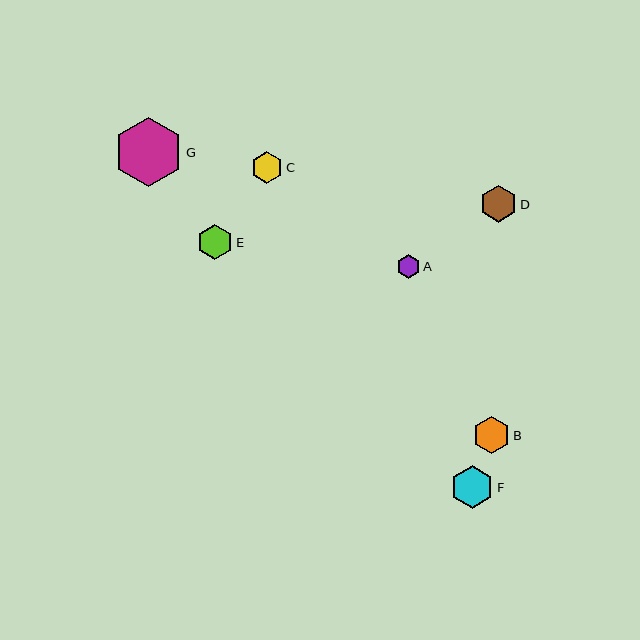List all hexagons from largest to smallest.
From largest to smallest: G, F, B, D, E, C, A.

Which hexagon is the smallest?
Hexagon A is the smallest with a size of approximately 23 pixels.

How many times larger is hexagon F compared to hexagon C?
Hexagon F is approximately 1.4 times the size of hexagon C.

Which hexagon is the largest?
Hexagon G is the largest with a size of approximately 70 pixels.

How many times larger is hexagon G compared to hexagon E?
Hexagon G is approximately 2.0 times the size of hexagon E.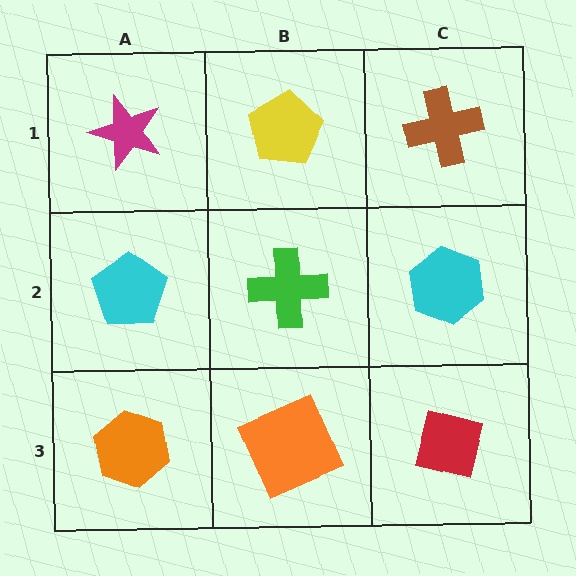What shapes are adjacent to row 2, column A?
A magenta star (row 1, column A), an orange hexagon (row 3, column A), a green cross (row 2, column B).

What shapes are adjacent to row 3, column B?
A green cross (row 2, column B), an orange hexagon (row 3, column A), a red square (row 3, column C).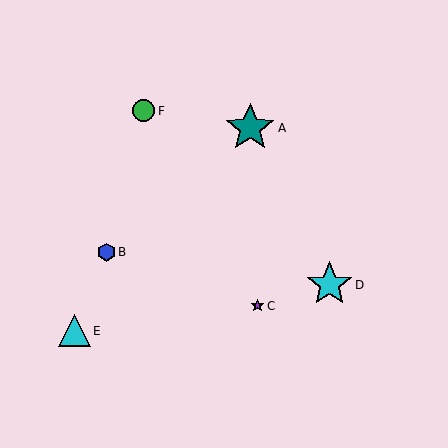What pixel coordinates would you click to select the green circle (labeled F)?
Click at (144, 111) to select the green circle F.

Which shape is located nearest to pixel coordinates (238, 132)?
The teal star (labeled A) at (250, 128) is nearest to that location.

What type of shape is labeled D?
Shape D is a cyan star.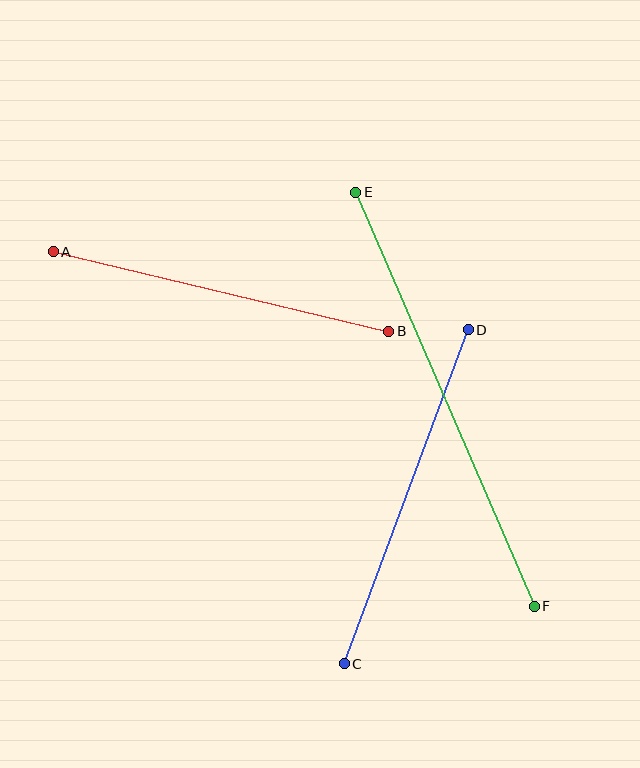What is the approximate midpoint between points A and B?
The midpoint is at approximately (221, 291) pixels.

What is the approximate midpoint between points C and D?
The midpoint is at approximately (406, 497) pixels.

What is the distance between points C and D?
The distance is approximately 356 pixels.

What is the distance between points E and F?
The distance is approximately 451 pixels.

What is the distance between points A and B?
The distance is approximately 345 pixels.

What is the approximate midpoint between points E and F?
The midpoint is at approximately (445, 399) pixels.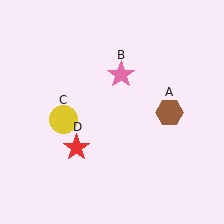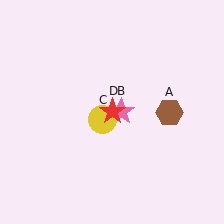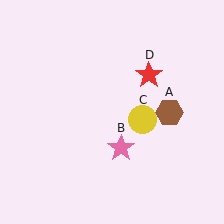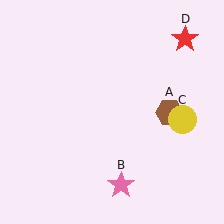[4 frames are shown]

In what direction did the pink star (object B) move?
The pink star (object B) moved down.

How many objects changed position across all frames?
3 objects changed position: pink star (object B), yellow circle (object C), red star (object D).